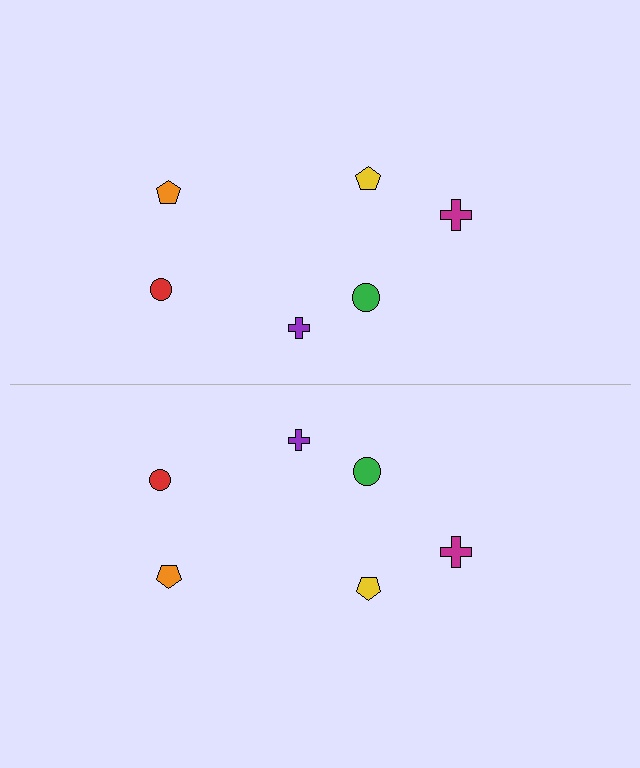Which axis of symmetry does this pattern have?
The pattern has a horizontal axis of symmetry running through the center of the image.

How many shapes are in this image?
There are 12 shapes in this image.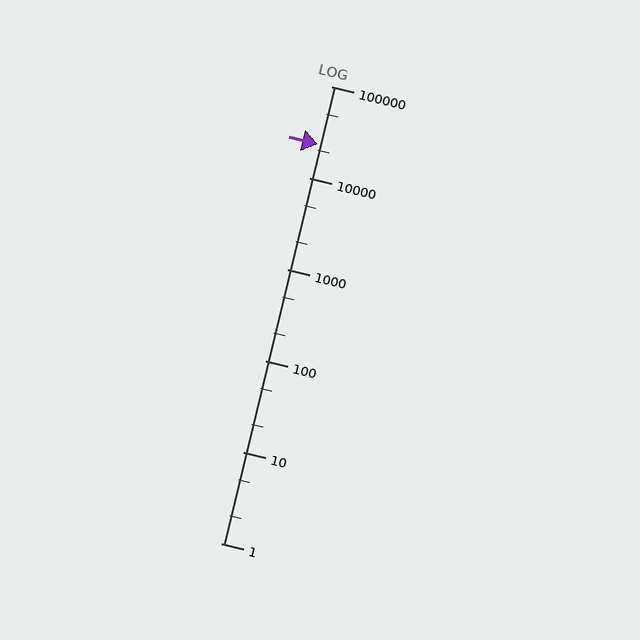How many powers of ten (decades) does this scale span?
The scale spans 5 decades, from 1 to 100000.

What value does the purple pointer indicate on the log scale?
The pointer indicates approximately 23000.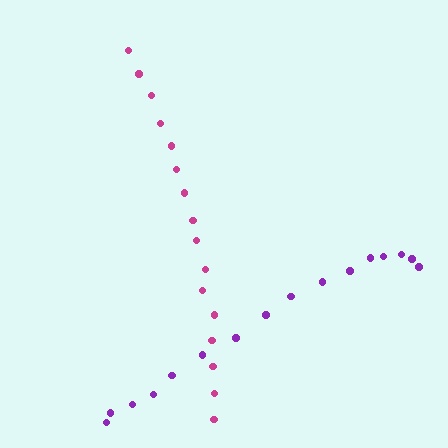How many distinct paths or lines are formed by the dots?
There are 2 distinct paths.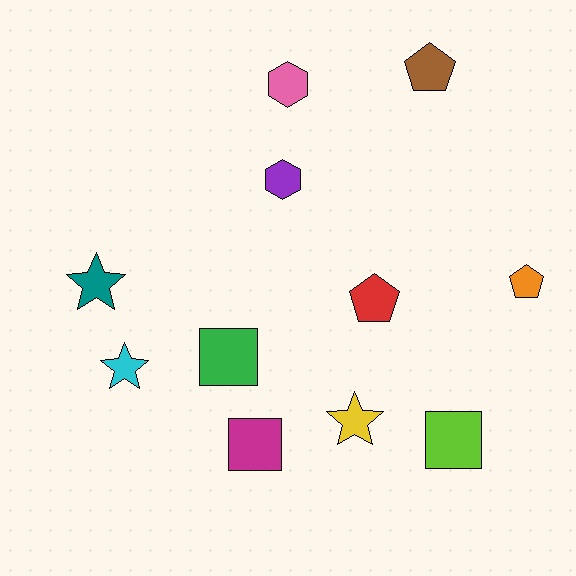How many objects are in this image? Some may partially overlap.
There are 11 objects.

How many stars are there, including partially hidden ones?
There are 3 stars.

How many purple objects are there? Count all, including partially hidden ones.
There is 1 purple object.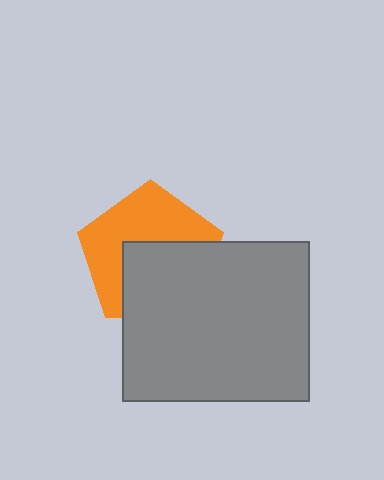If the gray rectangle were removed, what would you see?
You would see the complete orange pentagon.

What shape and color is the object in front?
The object in front is a gray rectangle.